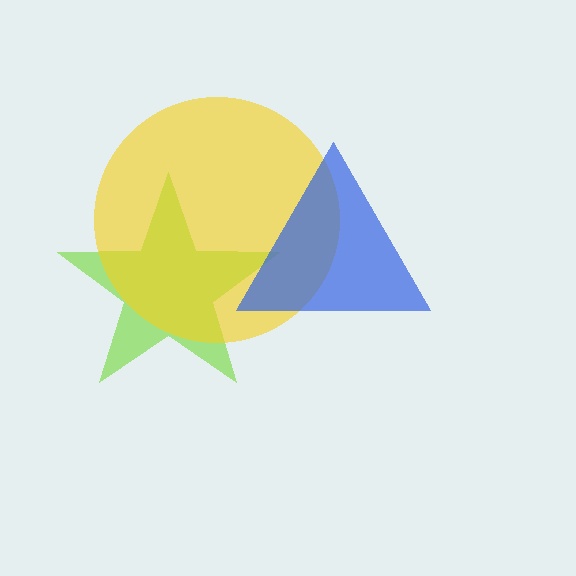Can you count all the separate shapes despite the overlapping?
Yes, there are 3 separate shapes.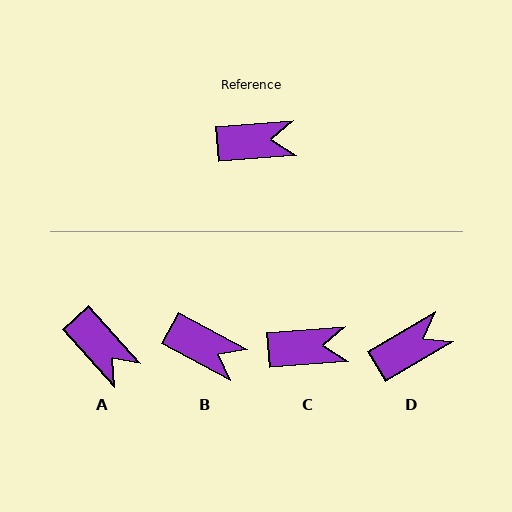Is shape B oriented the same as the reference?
No, it is off by about 33 degrees.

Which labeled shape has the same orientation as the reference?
C.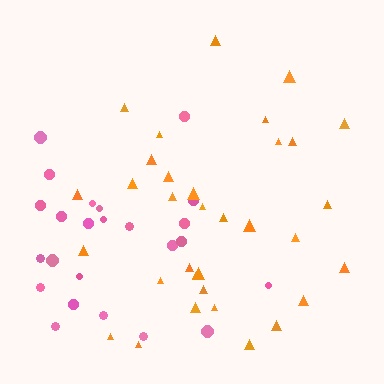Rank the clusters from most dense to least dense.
orange, pink.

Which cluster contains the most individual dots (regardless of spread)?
Orange (33).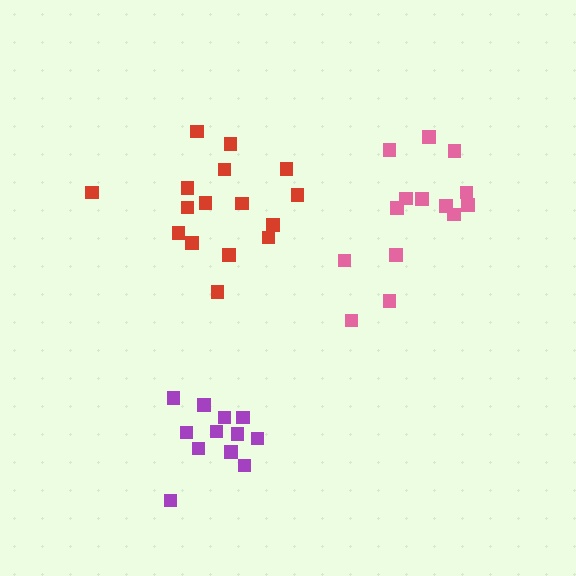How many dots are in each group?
Group 1: 14 dots, Group 2: 12 dots, Group 3: 16 dots (42 total).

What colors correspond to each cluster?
The clusters are colored: pink, purple, red.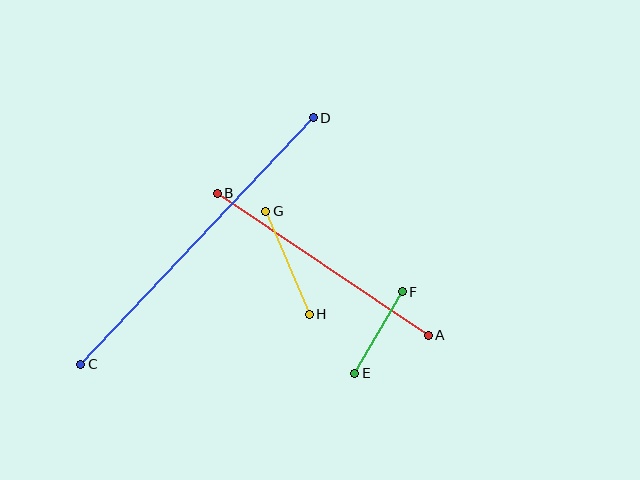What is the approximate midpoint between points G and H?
The midpoint is at approximately (288, 263) pixels.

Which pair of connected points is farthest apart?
Points C and D are farthest apart.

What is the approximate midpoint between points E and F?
The midpoint is at approximately (378, 332) pixels.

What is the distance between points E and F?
The distance is approximately 94 pixels.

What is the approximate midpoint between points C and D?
The midpoint is at approximately (197, 241) pixels.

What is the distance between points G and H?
The distance is approximately 112 pixels.